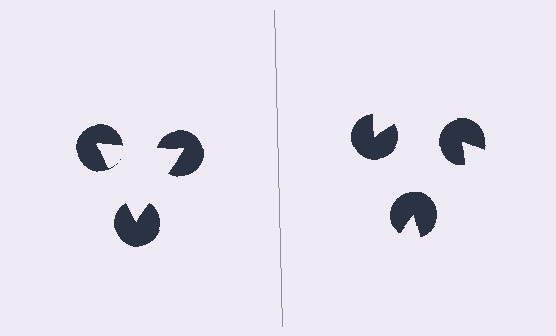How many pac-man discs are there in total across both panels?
6 — 3 on each side.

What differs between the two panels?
The pac-man discs are positioned identically on both sides; only the wedge orientations differ. On the left they align to a triangle; on the right they are misaligned.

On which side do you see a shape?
An illusory triangle appears on the left side. On the right side the wedge cuts are rotated, so no coherent shape forms.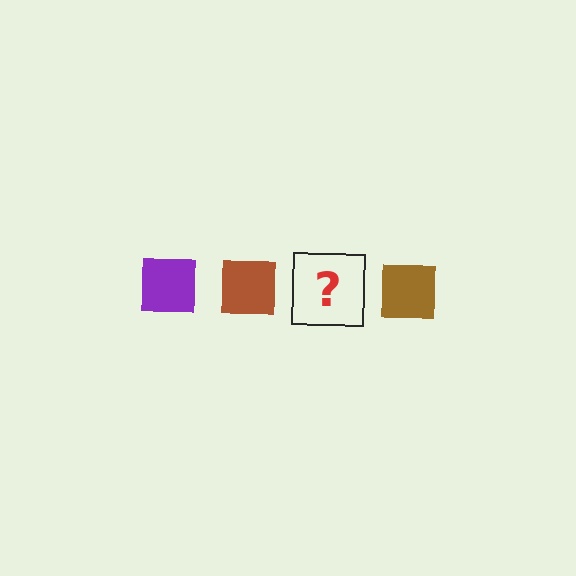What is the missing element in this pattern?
The missing element is a purple square.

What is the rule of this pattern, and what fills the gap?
The rule is that the pattern cycles through purple, brown squares. The gap should be filled with a purple square.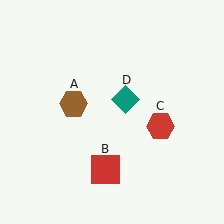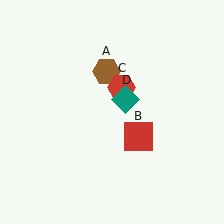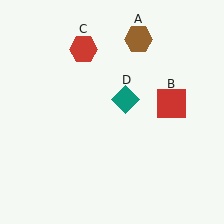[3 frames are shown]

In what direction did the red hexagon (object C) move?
The red hexagon (object C) moved up and to the left.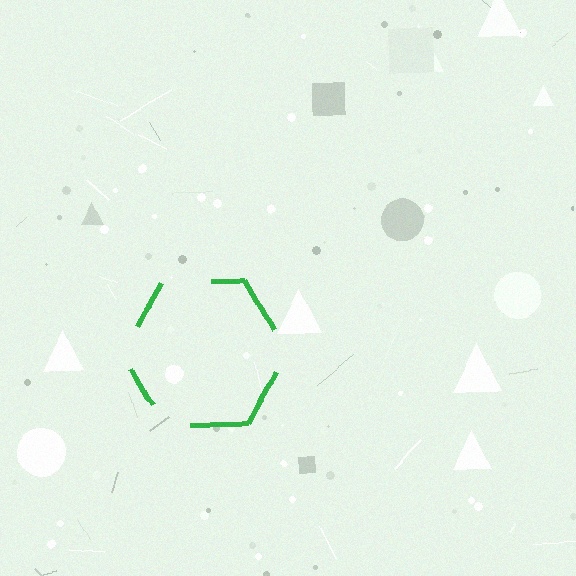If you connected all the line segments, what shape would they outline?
They would outline a hexagon.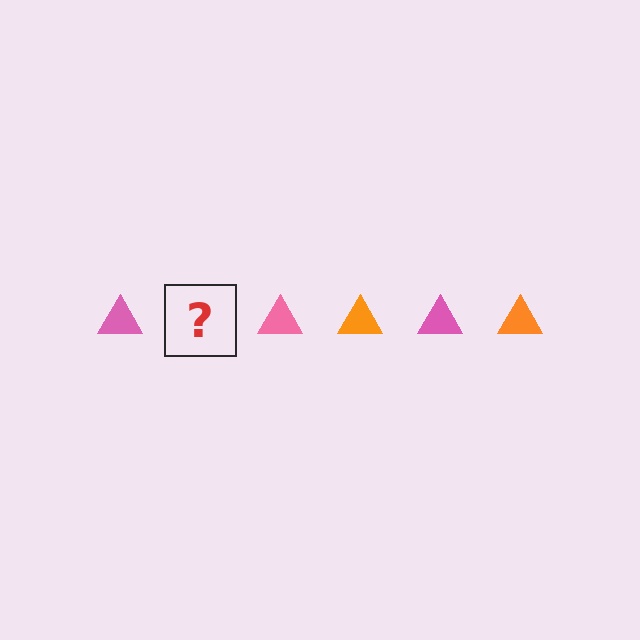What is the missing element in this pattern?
The missing element is an orange triangle.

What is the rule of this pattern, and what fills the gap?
The rule is that the pattern cycles through pink, orange triangles. The gap should be filled with an orange triangle.